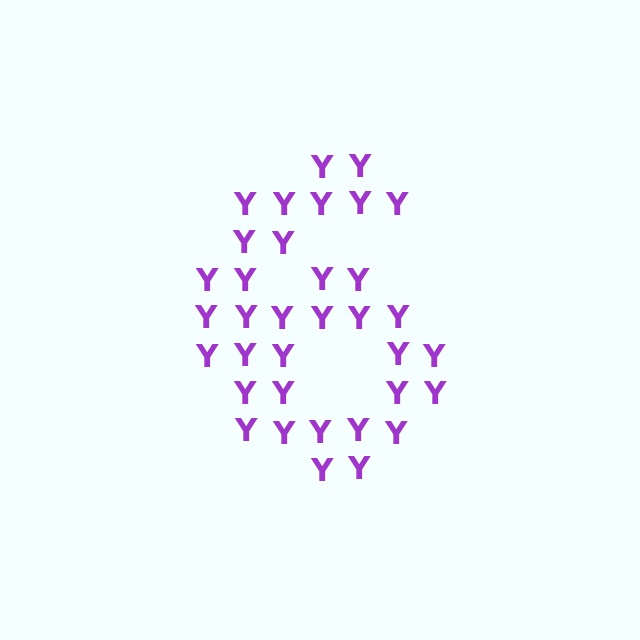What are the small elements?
The small elements are letter Y's.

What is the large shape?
The large shape is the digit 6.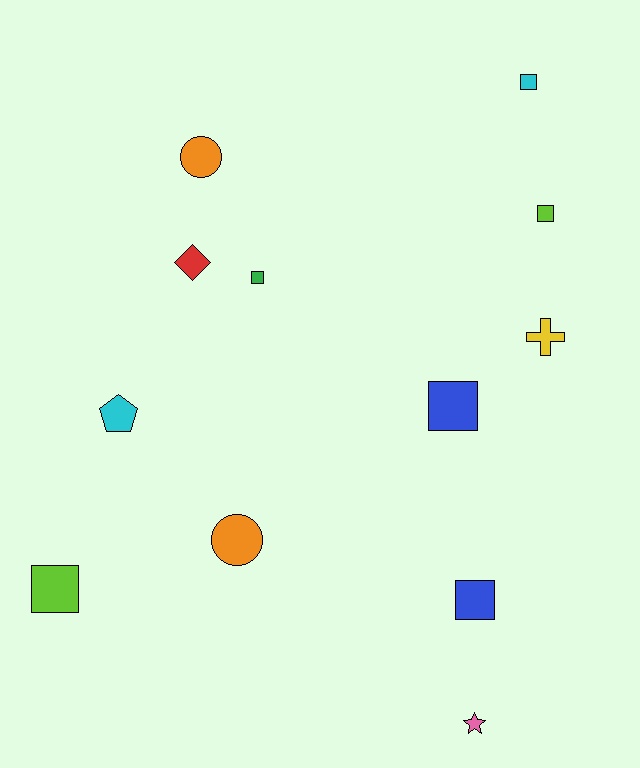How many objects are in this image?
There are 12 objects.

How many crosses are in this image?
There is 1 cross.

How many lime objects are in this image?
There are 2 lime objects.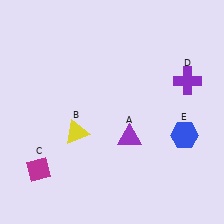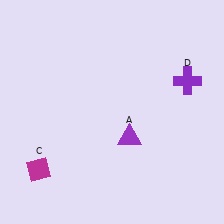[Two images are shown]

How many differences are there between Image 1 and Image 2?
There are 2 differences between the two images.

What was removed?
The blue hexagon (E), the yellow triangle (B) were removed in Image 2.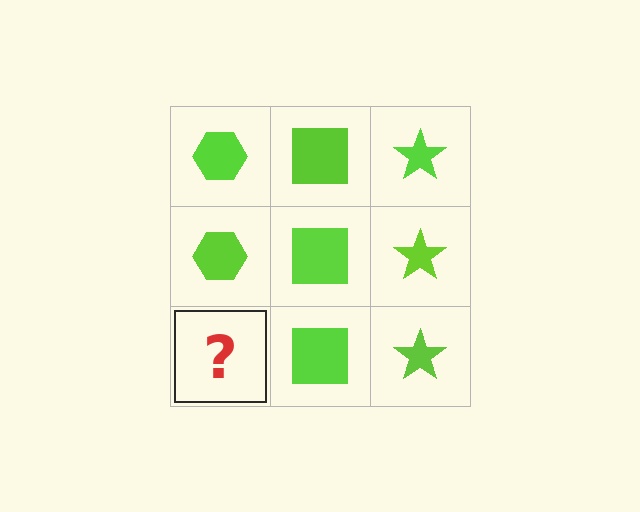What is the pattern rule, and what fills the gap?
The rule is that each column has a consistent shape. The gap should be filled with a lime hexagon.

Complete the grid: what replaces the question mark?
The question mark should be replaced with a lime hexagon.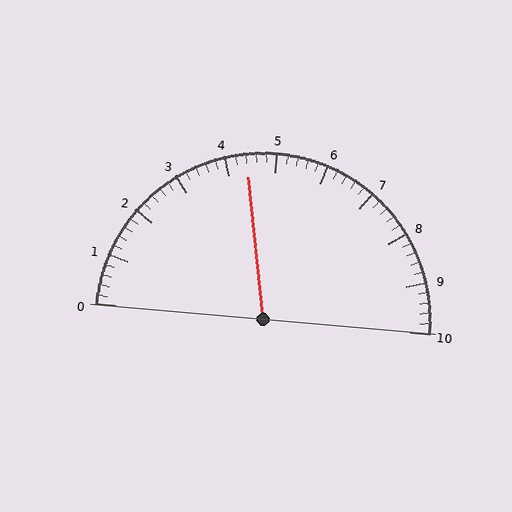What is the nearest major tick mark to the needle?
The nearest major tick mark is 4.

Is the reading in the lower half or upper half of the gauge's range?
The reading is in the lower half of the range (0 to 10).